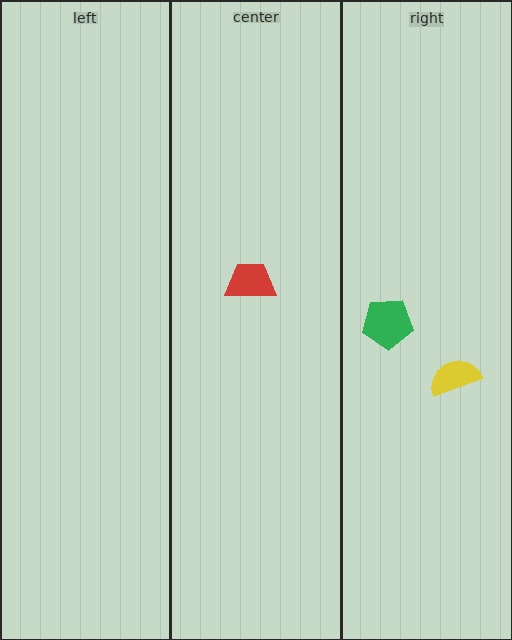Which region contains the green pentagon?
The right region.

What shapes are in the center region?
The red trapezoid.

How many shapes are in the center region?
1.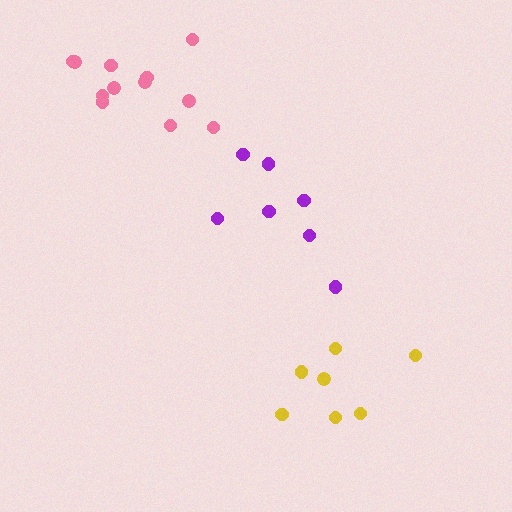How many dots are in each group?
Group 1: 12 dots, Group 2: 7 dots, Group 3: 7 dots (26 total).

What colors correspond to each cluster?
The clusters are colored: pink, purple, yellow.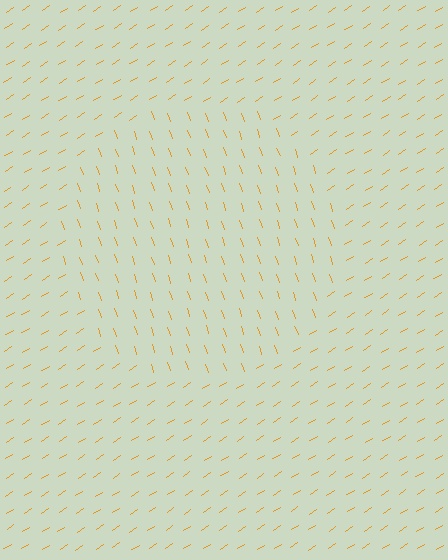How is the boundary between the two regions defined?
The boundary is defined purely by a change in line orientation (approximately 76 degrees difference). All lines are the same color and thickness.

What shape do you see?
I see a circle.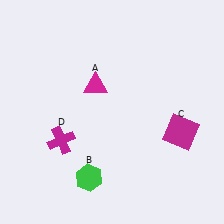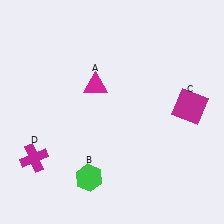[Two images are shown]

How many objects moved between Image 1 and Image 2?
2 objects moved between the two images.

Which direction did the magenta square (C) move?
The magenta square (C) moved up.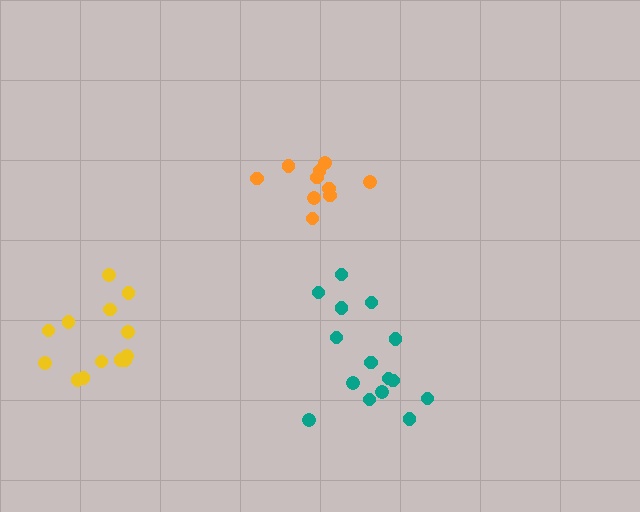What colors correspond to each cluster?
The clusters are colored: teal, yellow, orange.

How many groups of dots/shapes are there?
There are 3 groups.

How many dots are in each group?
Group 1: 15 dots, Group 2: 13 dots, Group 3: 10 dots (38 total).